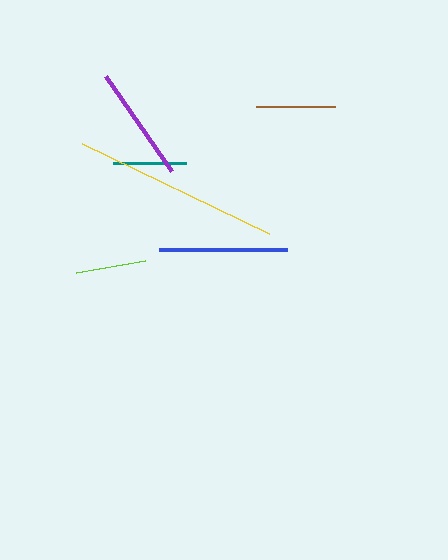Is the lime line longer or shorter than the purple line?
The purple line is longer than the lime line.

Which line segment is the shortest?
The lime line is the shortest at approximately 70 pixels.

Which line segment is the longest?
The yellow line is the longest at approximately 208 pixels.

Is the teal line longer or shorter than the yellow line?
The yellow line is longer than the teal line.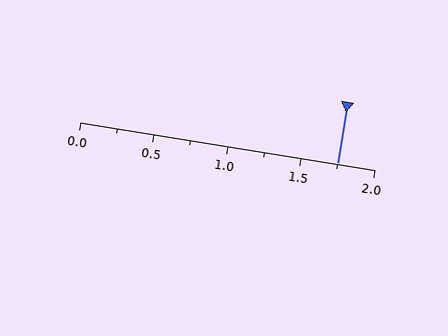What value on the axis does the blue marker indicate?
The marker indicates approximately 1.75.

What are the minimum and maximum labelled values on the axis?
The axis runs from 0.0 to 2.0.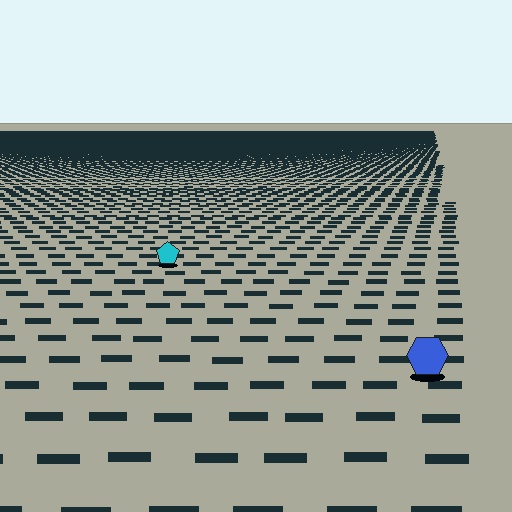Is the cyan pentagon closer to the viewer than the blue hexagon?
No. The blue hexagon is closer — you can tell from the texture gradient: the ground texture is coarser near it.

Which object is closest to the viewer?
The blue hexagon is closest. The texture marks near it are larger and more spread out.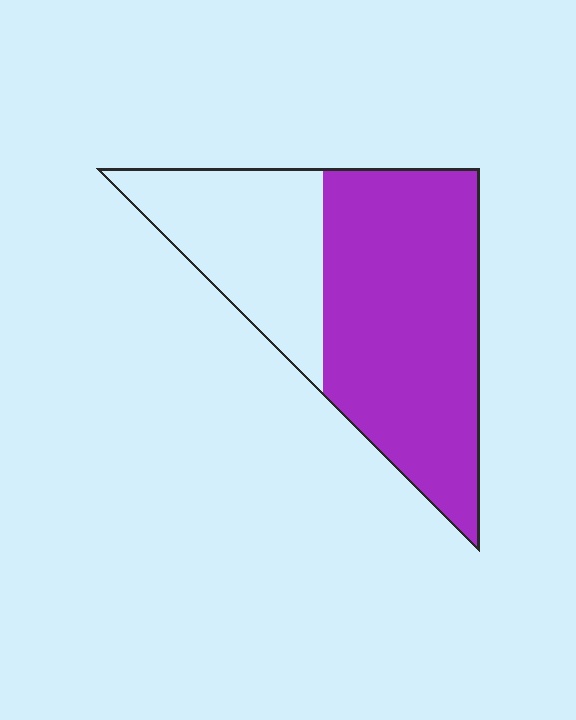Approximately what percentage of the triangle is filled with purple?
Approximately 65%.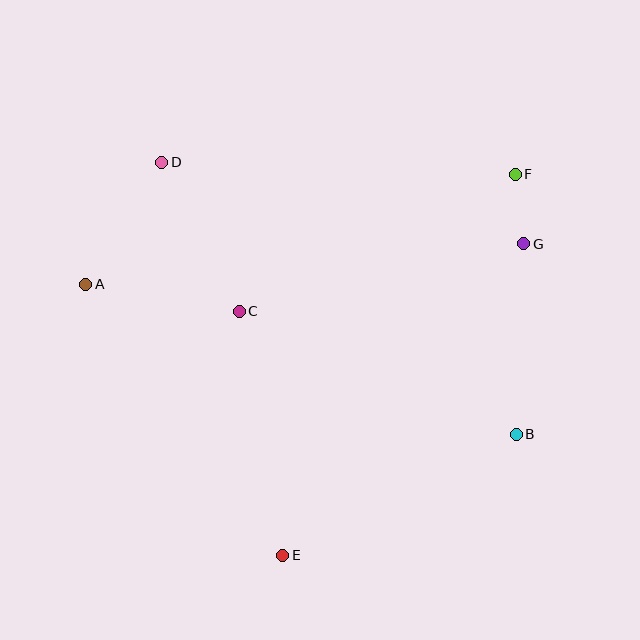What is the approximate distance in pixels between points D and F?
The distance between D and F is approximately 353 pixels.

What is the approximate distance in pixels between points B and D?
The distance between B and D is approximately 447 pixels.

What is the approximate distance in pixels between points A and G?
The distance between A and G is approximately 440 pixels.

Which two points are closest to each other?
Points F and G are closest to each other.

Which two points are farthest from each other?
Points A and B are farthest from each other.